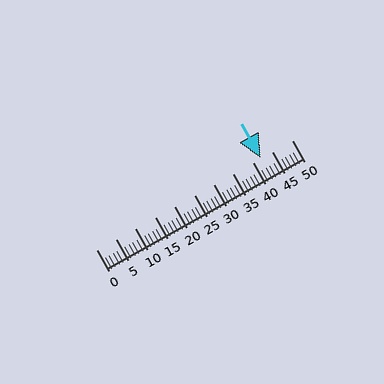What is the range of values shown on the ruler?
The ruler shows values from 0 to 50.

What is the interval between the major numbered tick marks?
The major tick marks are spaced 5 units apart.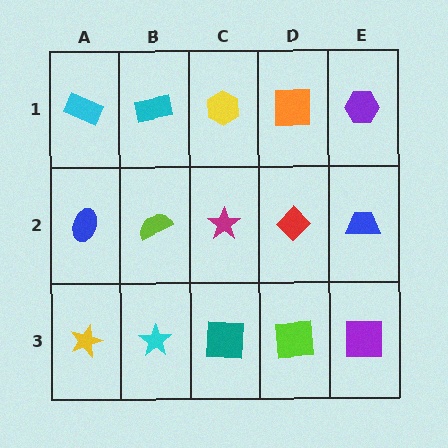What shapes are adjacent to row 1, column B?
A lime semicircle (row 2, column B), a cyan rectangle (row 1, column A), a yellow hexagon (row 1, column C).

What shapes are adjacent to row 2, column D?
An orange square (row 1, column D), a lime square (row 3, column D), a magenta star (row 2, column C), a blue trapezoid (row 2, column E).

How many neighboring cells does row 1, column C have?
3.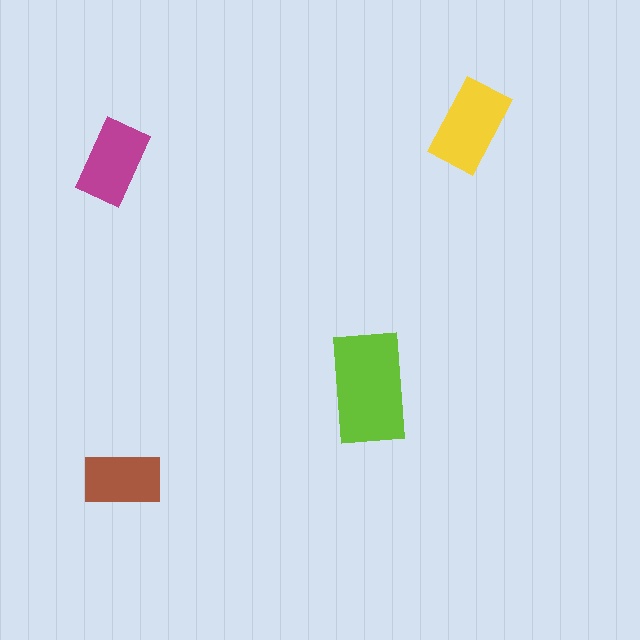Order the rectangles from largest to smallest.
the lime one, the yellow one, the magenta one, the brown one.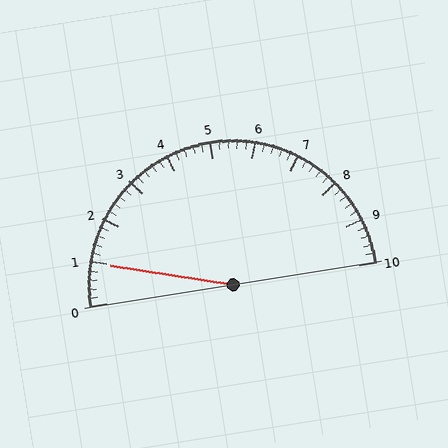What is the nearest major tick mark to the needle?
The nearest major tick mark is 1.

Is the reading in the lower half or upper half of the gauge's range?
The reading is in the lower half of the range (0 to 10).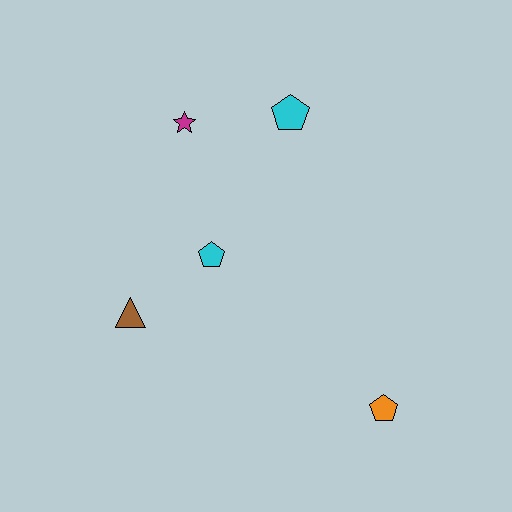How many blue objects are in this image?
There are no blue objects.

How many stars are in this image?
There is 1 star.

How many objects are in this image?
There are 5 objects.